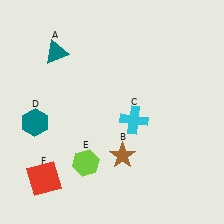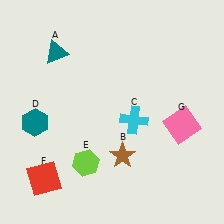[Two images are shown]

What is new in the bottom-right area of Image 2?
A pink square (G) was added in the bottom-right area of Image 2.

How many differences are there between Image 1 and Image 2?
There is 1 difference between the two images.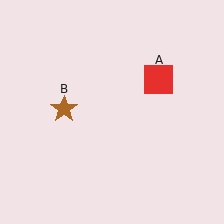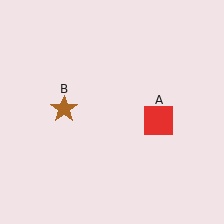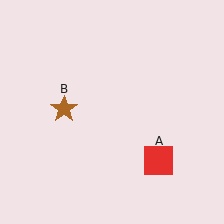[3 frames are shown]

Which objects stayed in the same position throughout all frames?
Brown star (object B) remained stationary.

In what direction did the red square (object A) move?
The red square (object A) moved down.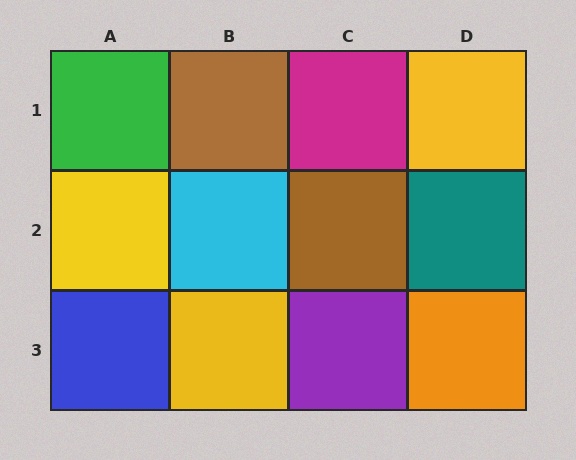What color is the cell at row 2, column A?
Yellow.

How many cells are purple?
1 cell is purple.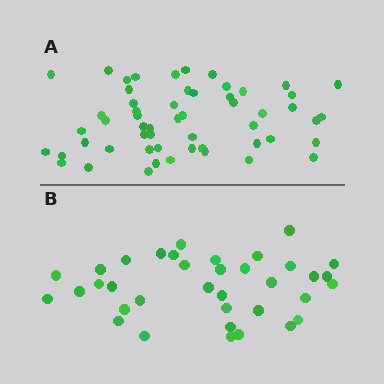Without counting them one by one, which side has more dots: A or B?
Region A (the top region) has more dots.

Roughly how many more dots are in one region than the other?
Region A has approximately 20 more dots than region B.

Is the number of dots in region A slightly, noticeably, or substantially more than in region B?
Region A has substantially more. The ratio is roughly 1.5 to 1.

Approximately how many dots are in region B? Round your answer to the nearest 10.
About 40 dots. (The exact count is 36, which rounds to 40.)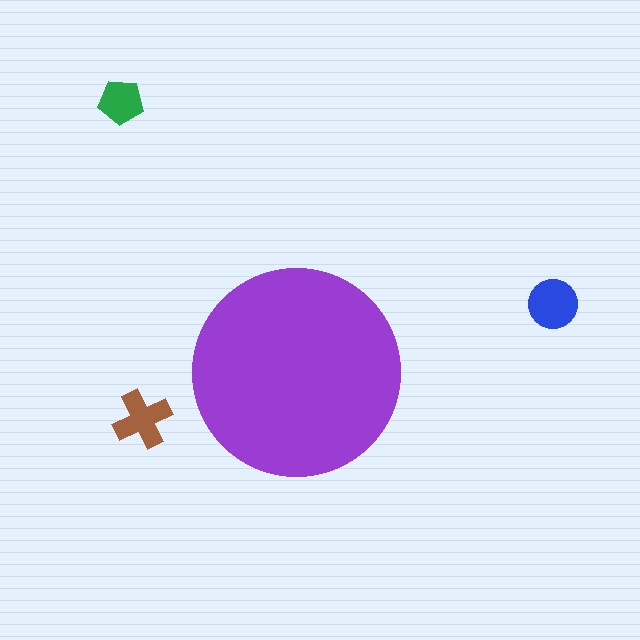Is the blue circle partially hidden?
No, the blue circle is fully visible.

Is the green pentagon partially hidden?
No, the green pentagon is fully visible.